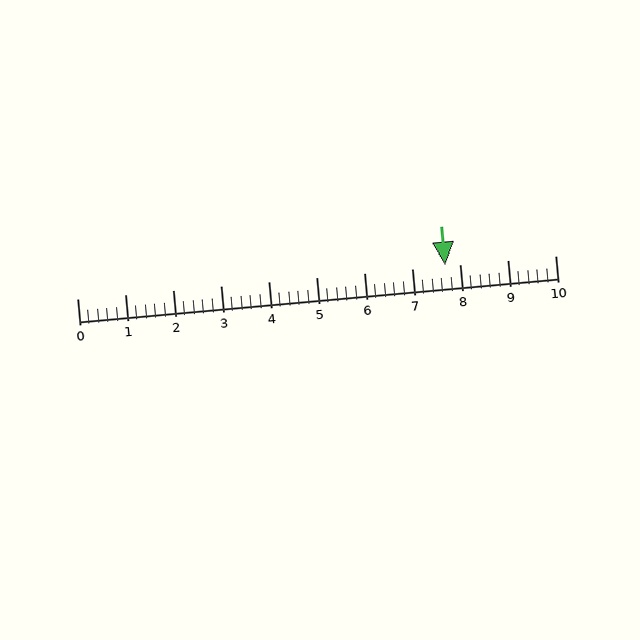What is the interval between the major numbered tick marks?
The major tick marks are spaced 1 units apart.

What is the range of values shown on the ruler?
The ruler shows values from 0 to 10.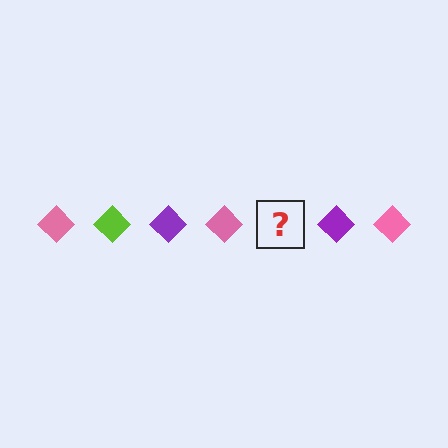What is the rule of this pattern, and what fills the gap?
The rule is that the pattern cycles through pink, lime, purple diamonds. The gap should be filled with a lime diamond.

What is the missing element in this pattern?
The missing element is a lime diamond.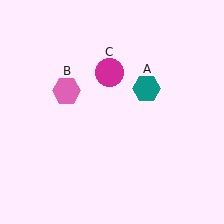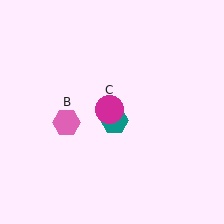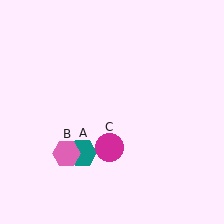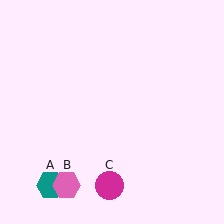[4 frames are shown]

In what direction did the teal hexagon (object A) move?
The teal hexagon (object A) moved down and to the left.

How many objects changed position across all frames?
3 objects changed position: teal hexagon (object A), pink hexagon (object B), magenta circle (object C).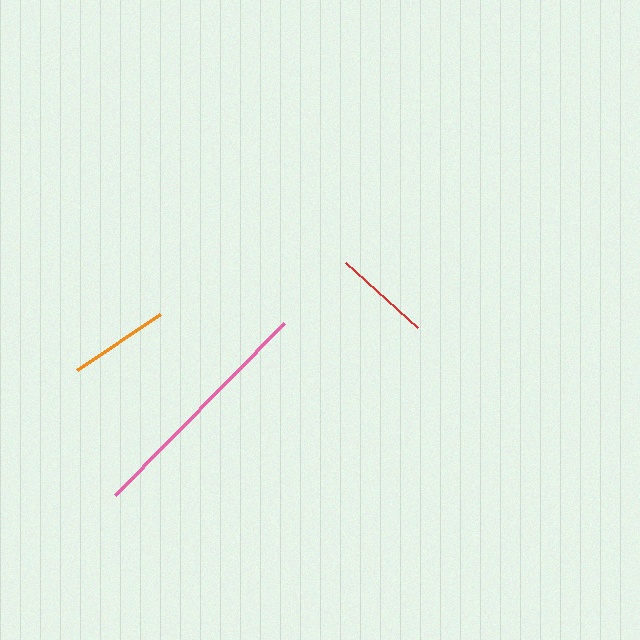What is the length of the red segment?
The red segment is approximately 97 pixels long.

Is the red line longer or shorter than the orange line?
The orange line is longer than the red line.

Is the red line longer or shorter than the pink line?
The pink line is longer than the red line.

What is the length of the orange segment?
The orange segment is approximately 100 pixels long.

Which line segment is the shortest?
The red line is the shortest at approximately 97 pixels.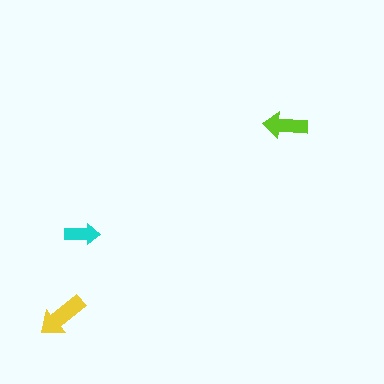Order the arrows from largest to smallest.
the yellow one, the lime one, the cyan one.